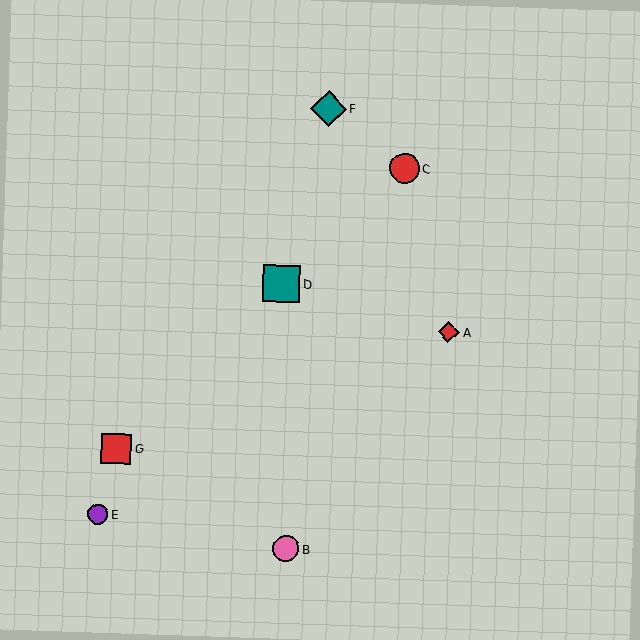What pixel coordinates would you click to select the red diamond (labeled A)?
Click at (449, 332) to select the red diamond A.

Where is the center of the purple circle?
The center of the purple circle is at (98, 514).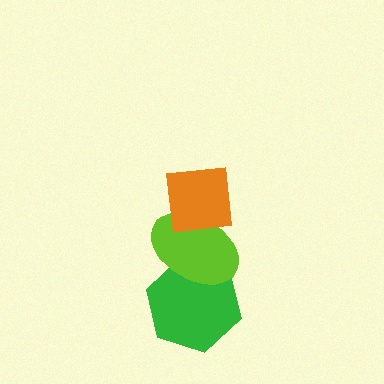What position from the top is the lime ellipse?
The lime ellipse is 2nd from the top.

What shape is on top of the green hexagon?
The lime ellipse is on top of the green hexagon.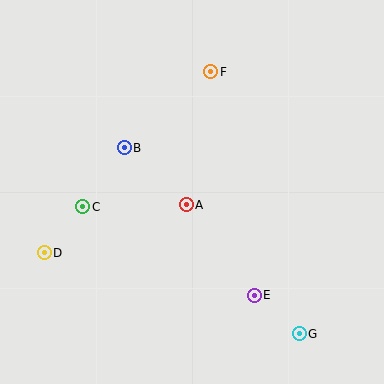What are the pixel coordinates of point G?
Point G is at (299, 334).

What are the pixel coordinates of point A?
Point A is at (186, 205).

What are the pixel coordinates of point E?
Point E is at (254, 296).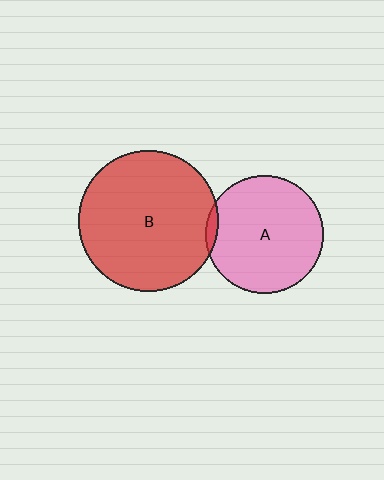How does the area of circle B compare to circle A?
Approximately 1.4 times.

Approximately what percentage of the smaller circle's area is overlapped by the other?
Approximately 5%.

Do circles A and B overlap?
Yes.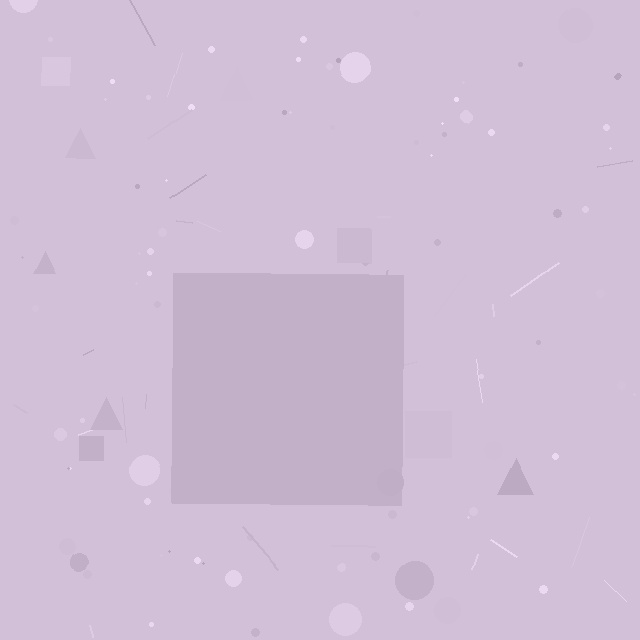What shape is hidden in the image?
A square is hidden in the image.